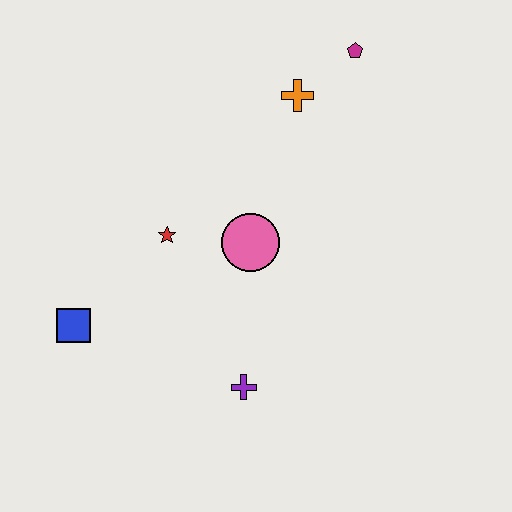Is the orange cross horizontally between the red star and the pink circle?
No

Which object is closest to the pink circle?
The red star is closest to the pink circle.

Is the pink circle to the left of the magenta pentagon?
Yes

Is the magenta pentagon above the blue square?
Yes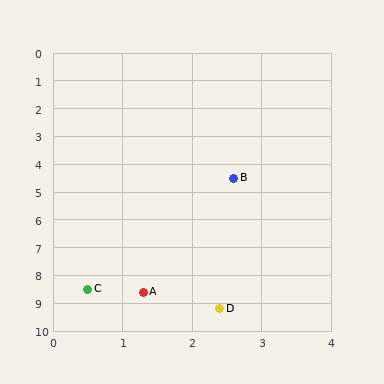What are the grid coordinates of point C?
Point C is at approximately (0.5, 8.5).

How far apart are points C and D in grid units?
Points C and D are about 2.0 grid units apart.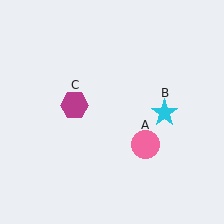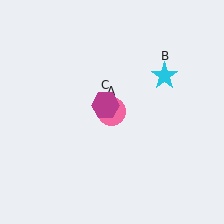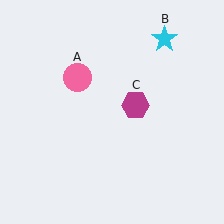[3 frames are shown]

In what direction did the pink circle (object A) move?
The pink circle (object A) moved up and to the left.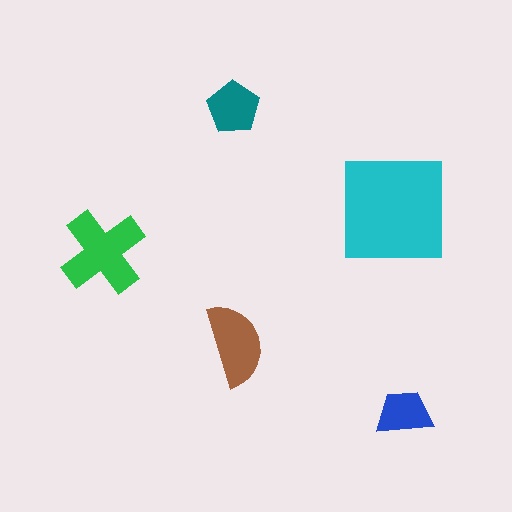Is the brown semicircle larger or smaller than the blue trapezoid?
Larger.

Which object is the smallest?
The blue trapezoid.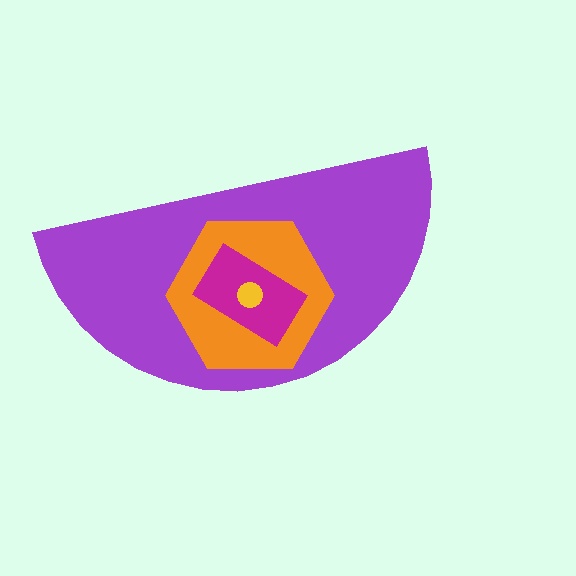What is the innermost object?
The yellow circle.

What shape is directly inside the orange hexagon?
The magenta rectangle.